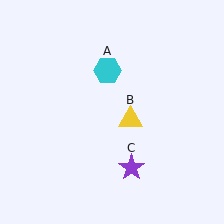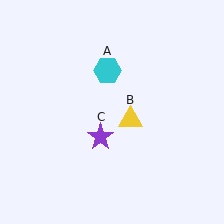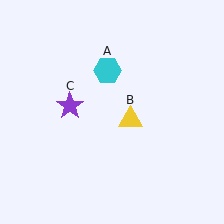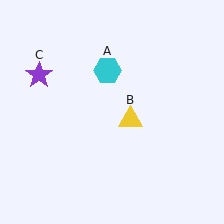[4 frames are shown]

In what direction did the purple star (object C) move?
The purple star (object C) moved up and to the left.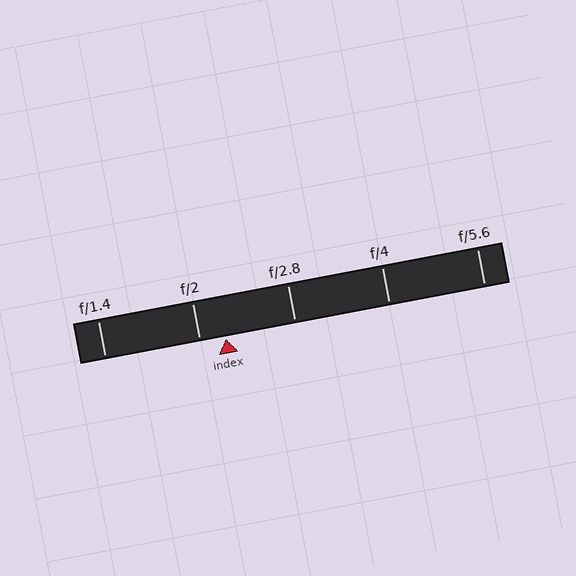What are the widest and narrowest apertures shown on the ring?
The widest aperture shown is f/1.4 and the narrowest is f/5.6.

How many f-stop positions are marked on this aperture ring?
There are 5 f-stop positions marked.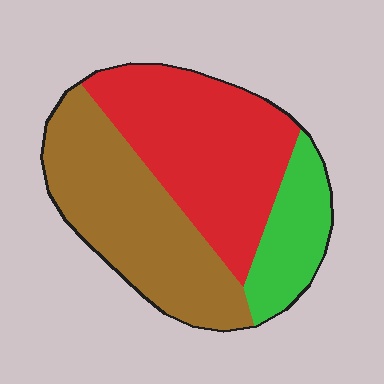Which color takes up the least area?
Green, at roughly 15%.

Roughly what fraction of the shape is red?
Red covers 43% of the shape.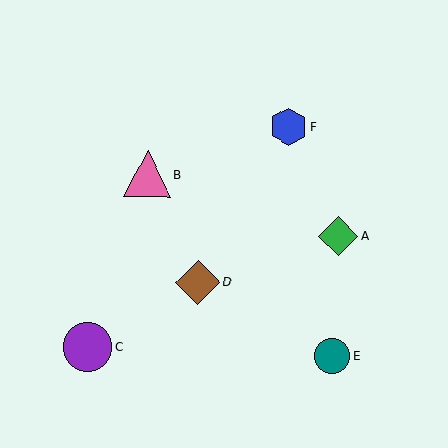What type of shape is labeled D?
Shape D is a brown diamond.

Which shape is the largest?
The purple circle (labeled C) is the largest.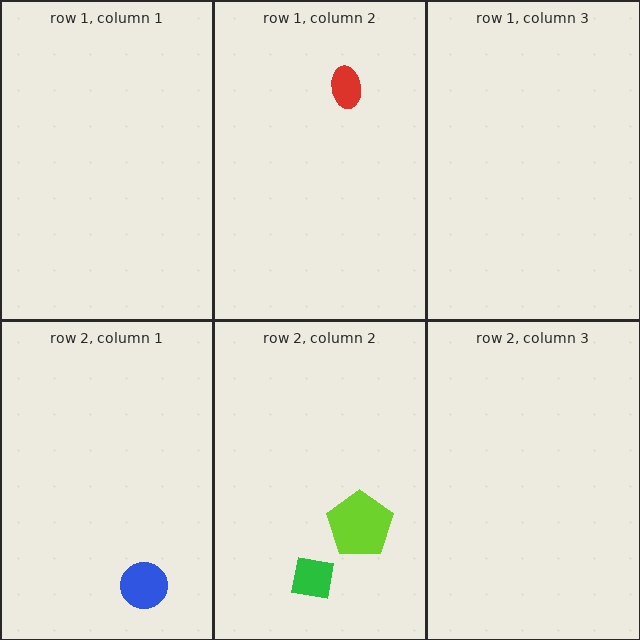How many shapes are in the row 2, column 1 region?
1.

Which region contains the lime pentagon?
The row 2, column 2 region.